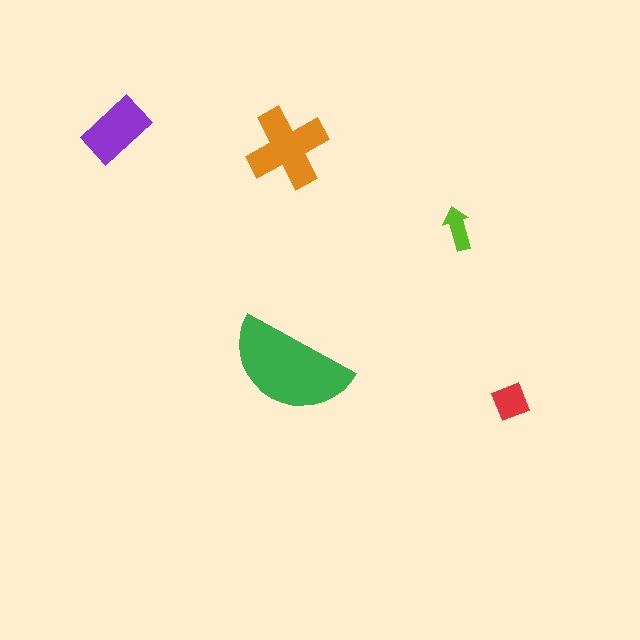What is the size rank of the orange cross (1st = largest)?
2nd.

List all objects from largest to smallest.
The green semicircle, the orange cross, the purple rectangle, the red square, the lime arrow.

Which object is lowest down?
The red square is bottommost.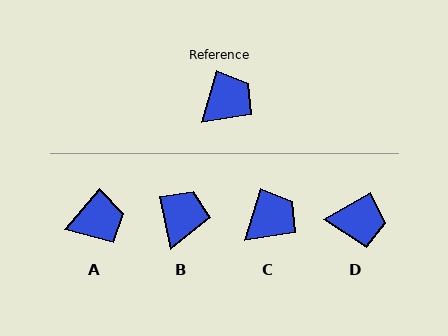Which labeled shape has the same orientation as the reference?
C.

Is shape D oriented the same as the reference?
No, it is off by about 43 degrees.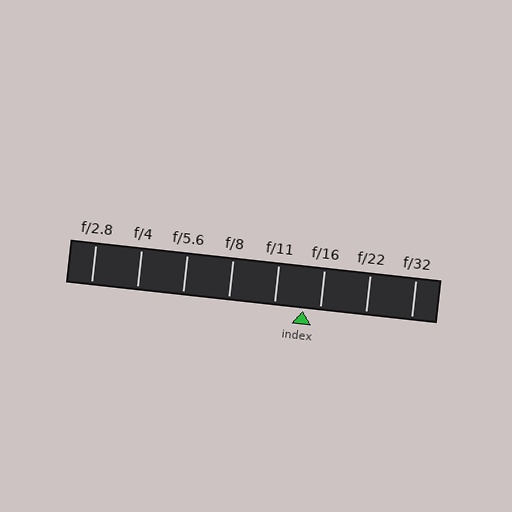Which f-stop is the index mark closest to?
The index mark is closest to f/16.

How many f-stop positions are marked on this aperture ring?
There are 8 f-stop positions marked.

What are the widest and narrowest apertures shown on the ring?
The widest aperture shown is f/2.8 and the narrowest is f/32.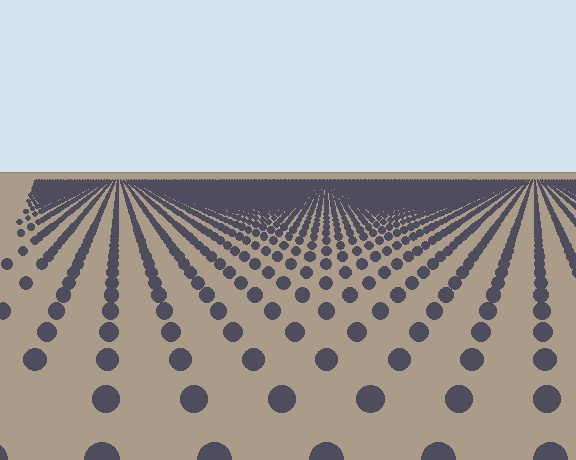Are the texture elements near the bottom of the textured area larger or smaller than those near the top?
Larger. Near the bottom, elements are closer to the viewer and appear at a bigger on-screen size.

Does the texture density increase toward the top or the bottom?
Density increases toward the top.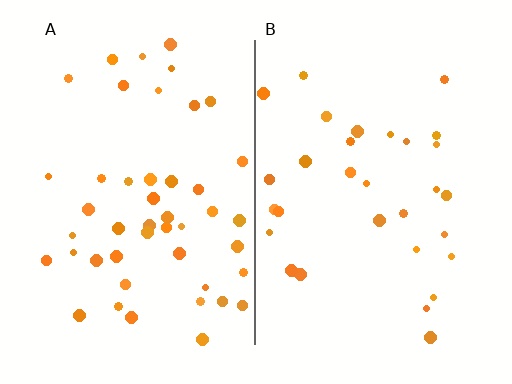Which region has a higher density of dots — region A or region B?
A (the left).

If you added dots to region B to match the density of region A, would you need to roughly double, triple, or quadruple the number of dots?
Approximately double.